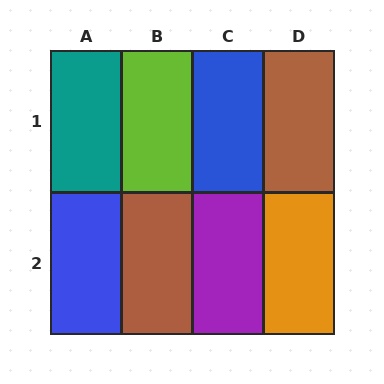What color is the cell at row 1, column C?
Blue.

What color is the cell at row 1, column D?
Brown.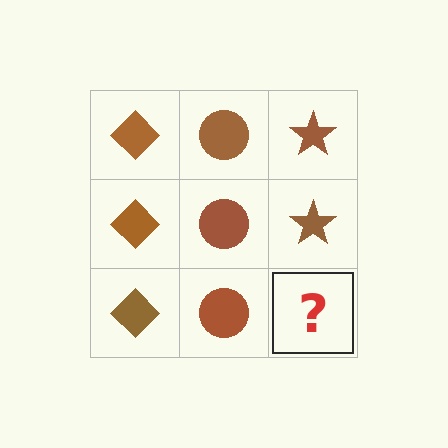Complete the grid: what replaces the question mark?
The question mark should be replaced with a brown star.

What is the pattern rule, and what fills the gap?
The rule is that each column has a consistent shape. The gap should be filled with a brown star.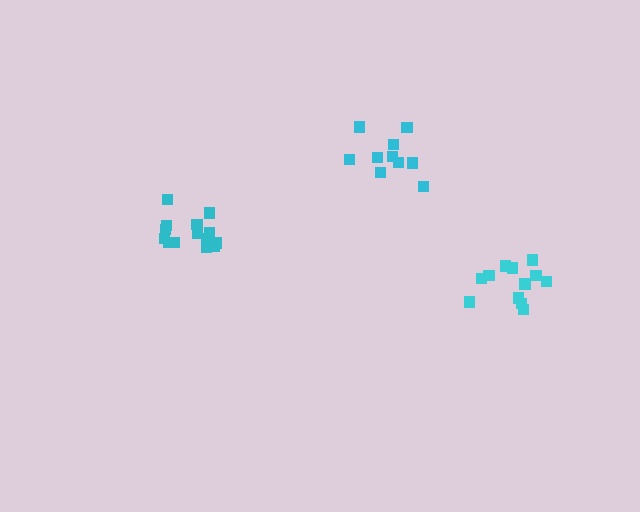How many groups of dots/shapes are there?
There are 3 groups.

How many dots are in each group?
Group 1: 14 dots, Group 2: 10 dots, Group 3: 12 dots (36 total).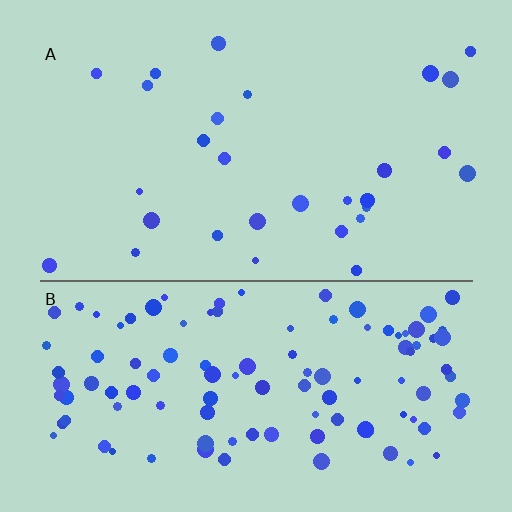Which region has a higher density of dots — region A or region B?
B (the bottom).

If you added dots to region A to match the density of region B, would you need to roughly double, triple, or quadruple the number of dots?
Approximately quadruple.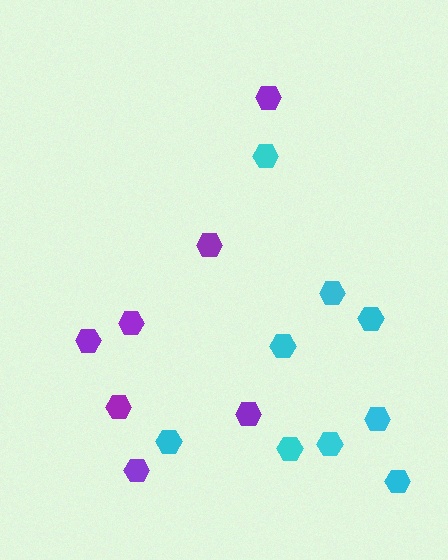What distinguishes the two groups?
There are 2 groups: one group of cyan hexagons (9) and one group of purple hexagons (7).